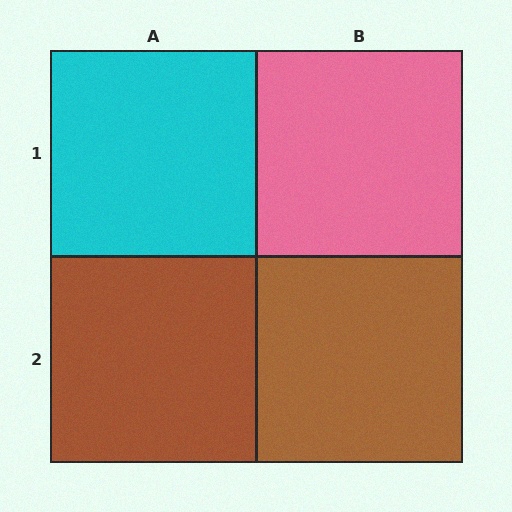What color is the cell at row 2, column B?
Brown.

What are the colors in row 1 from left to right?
Cyan, pink.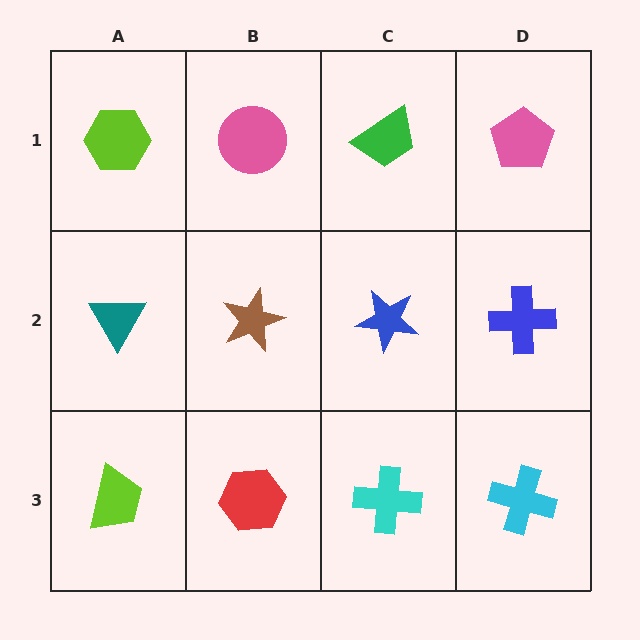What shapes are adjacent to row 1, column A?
A teal triangle (row 2, column A), a pink circle (row 1, column B).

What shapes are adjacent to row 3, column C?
A blue star (row 2, column C), a red hexagon (row 3, column B), a cyan cross (row 3, column D).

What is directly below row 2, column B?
A red hexagon.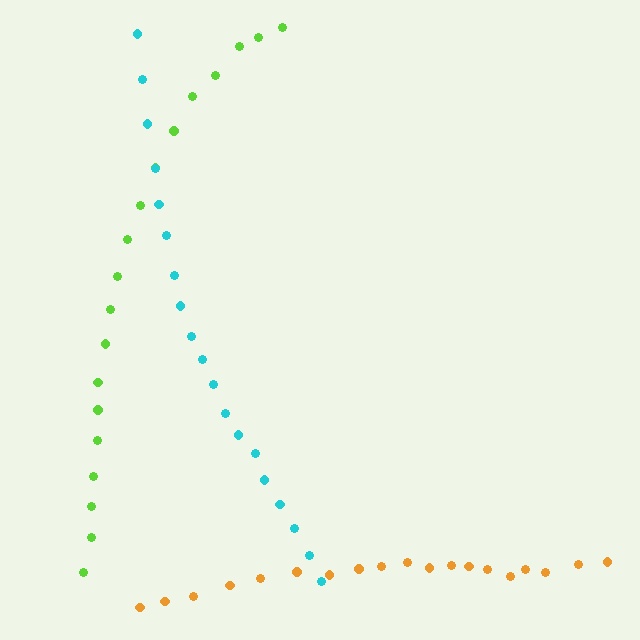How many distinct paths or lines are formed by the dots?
There are 3 distinct paths.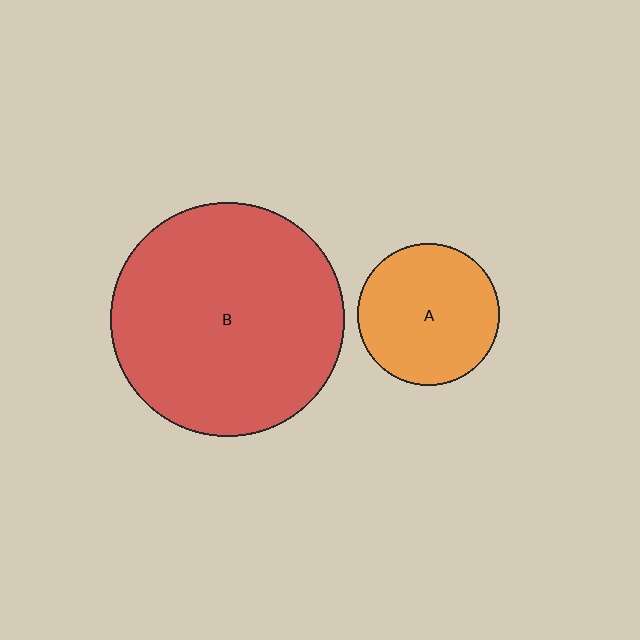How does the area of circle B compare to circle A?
Approximately 2.7 times.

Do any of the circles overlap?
No, none of the circles overlap.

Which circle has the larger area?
Circle B (red).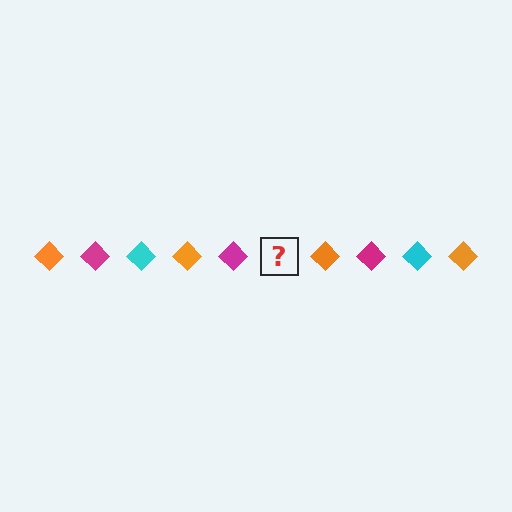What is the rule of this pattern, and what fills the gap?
The rule is that the pattern cycles through orange, magenta, cyan diamonds. The gap should be filled with a cyan diamond.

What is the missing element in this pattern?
The missing element is a cyan diamond.